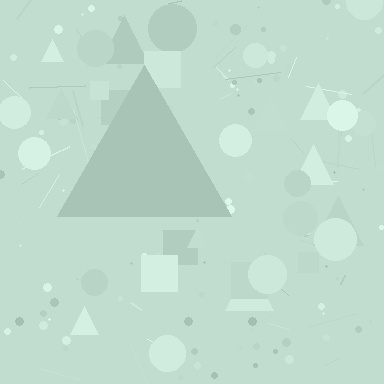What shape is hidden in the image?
A triangle is hidden in the image.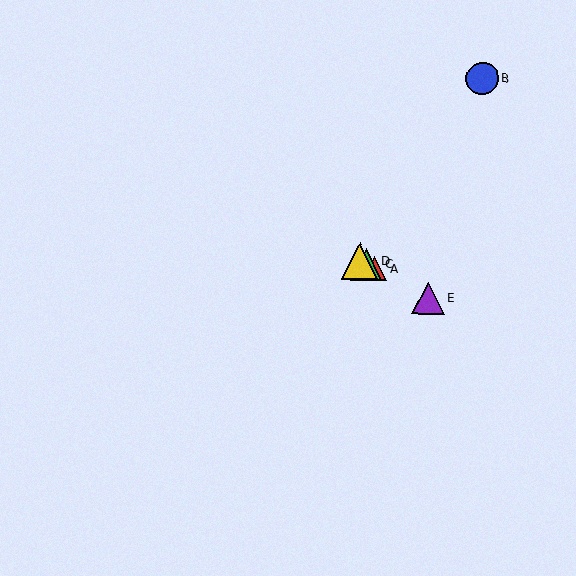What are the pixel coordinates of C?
Object C is at (366, 264).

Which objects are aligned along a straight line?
Objects A, C, D, E are aligned along a straight line.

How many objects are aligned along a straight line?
4 objects (A, C, D, E) are aligned along a straight line.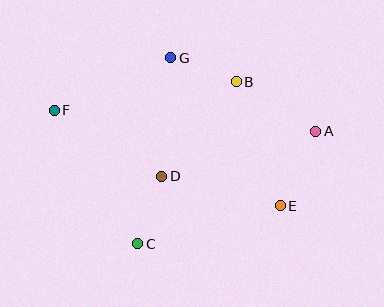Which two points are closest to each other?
Points B and G are closest to each other.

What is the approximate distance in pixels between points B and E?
The distance between B and E is approximately 132 pixels.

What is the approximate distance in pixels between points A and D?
The distance between A and D is approximately 160 pixels.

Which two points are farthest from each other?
Points A and F are farthest from each other.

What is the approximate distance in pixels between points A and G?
The distance between A and G is approximately 162 pixels.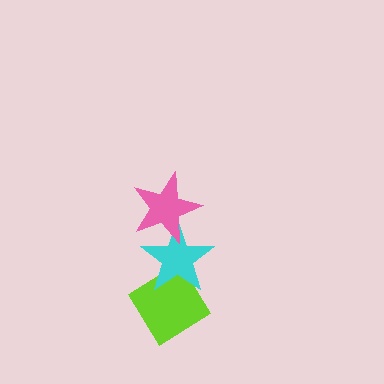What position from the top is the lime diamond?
The lime diamond is 3rd from the top.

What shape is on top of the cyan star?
The pink star is on top of the cyan star.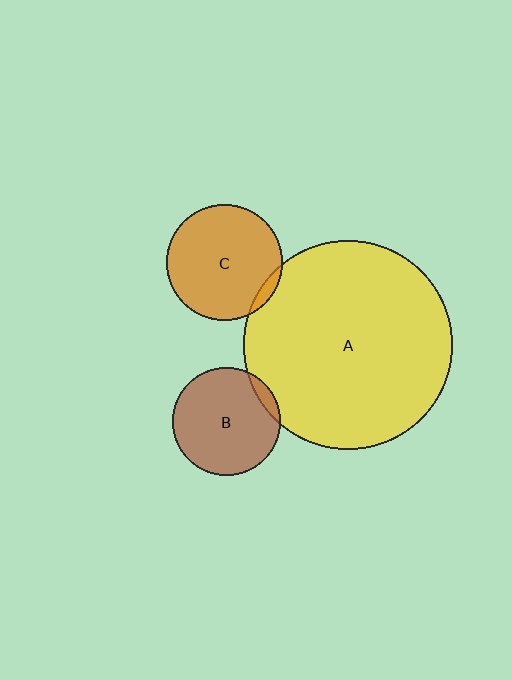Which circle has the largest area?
Circle A (yellow).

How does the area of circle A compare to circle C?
Approximately 3.2 times.